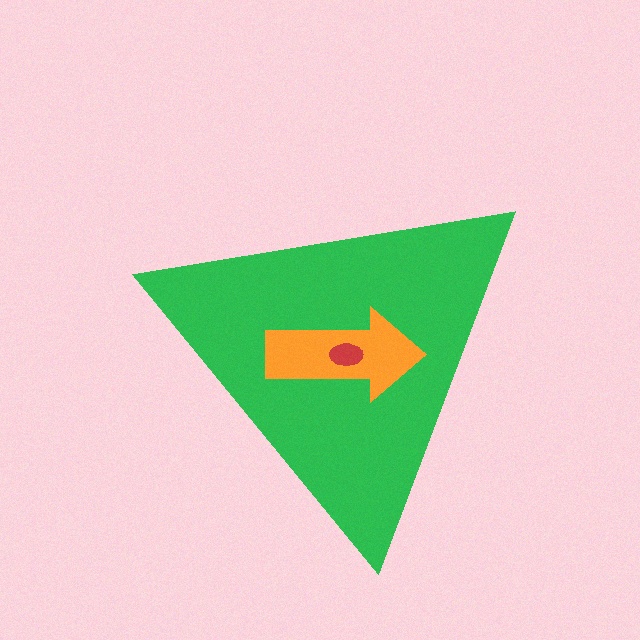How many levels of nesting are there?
3.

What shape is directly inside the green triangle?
The orange arrow.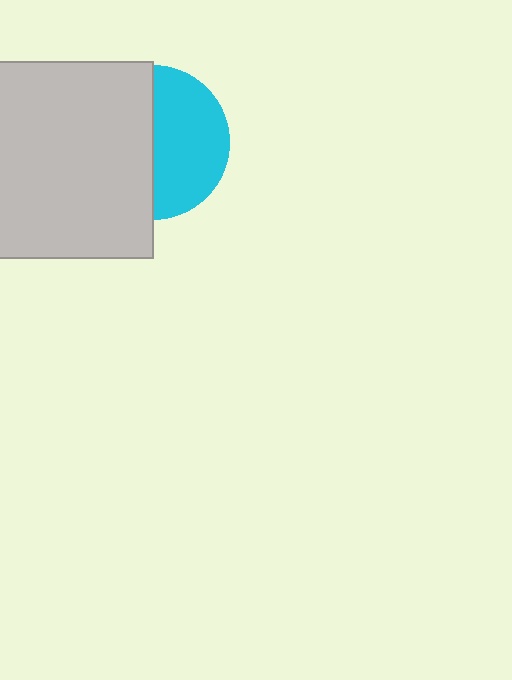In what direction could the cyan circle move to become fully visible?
The cyan circle could move right. That would shift it out from behind the light gray square entirely.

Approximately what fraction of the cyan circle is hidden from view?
Roughly 51% of the cyan circle is hidden behind the light gray square.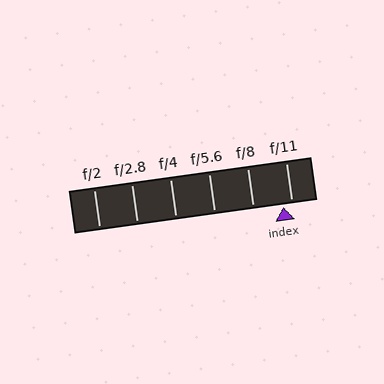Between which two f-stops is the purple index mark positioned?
The index mark is between f/8 and f/11.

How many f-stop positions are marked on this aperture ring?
There are 6 f-stop positions marked.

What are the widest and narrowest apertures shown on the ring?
The widest aperture shown is f/2 and the narrowest is f/11.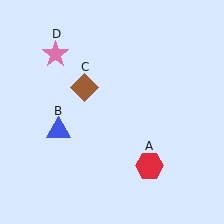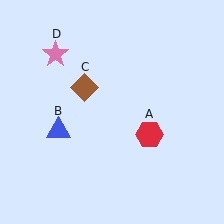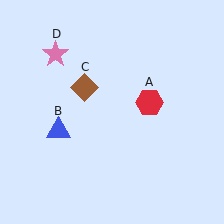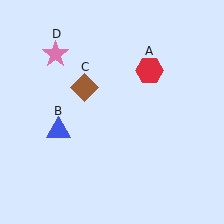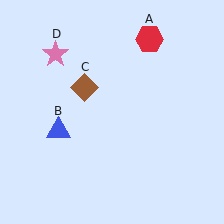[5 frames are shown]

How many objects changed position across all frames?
1 object changed position: red hexagon (object A).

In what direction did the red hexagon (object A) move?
The red hexagon (object A) moved up.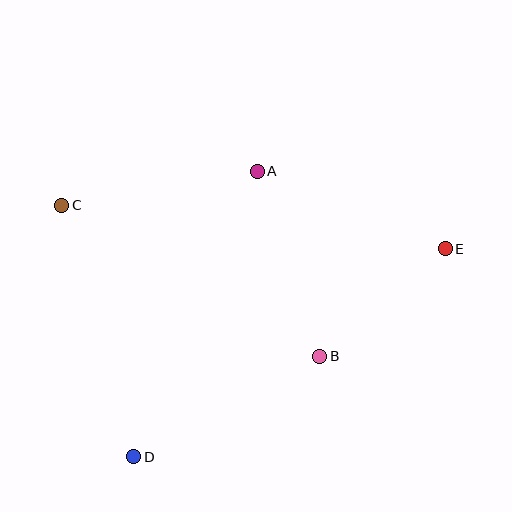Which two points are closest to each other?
Points B and E are closest to each other.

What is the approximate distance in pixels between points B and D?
The distance between B and D is approximately 211 pixels.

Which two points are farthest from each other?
Points C and E are farthest from each other.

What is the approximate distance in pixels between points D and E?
The distance between D and E is approximately 374 pixels.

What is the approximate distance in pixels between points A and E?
The distance between A and E is approximately 203 pixels.